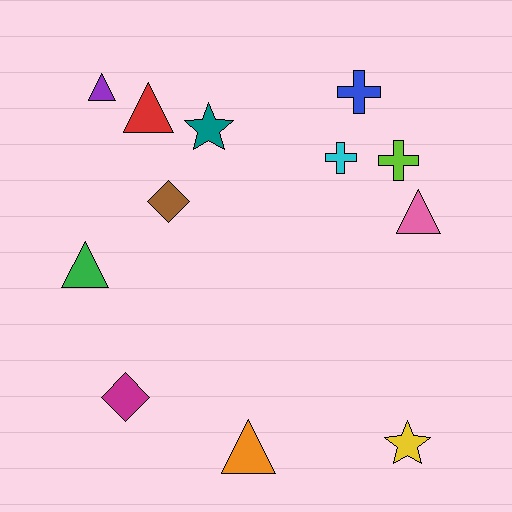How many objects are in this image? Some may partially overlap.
There are 12 objects.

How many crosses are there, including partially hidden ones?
There are 3 crosses.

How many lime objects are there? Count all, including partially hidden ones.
There is 1 lime object.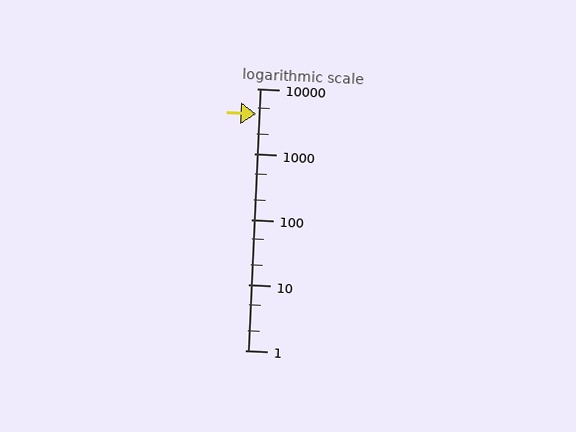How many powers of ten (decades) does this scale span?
The scale spans 4 decades, from 1 to 10000.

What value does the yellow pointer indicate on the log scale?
The pointer indicates approximately 4100.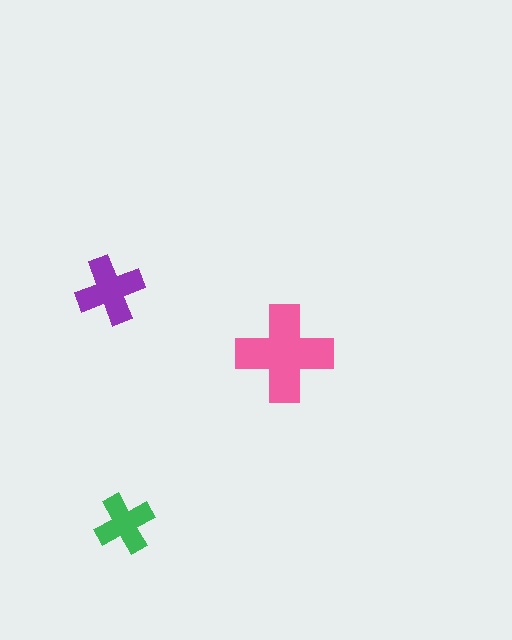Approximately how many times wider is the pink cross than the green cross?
About 1.5 times wider.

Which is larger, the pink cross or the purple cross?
The pink one.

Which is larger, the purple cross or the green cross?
The purple one.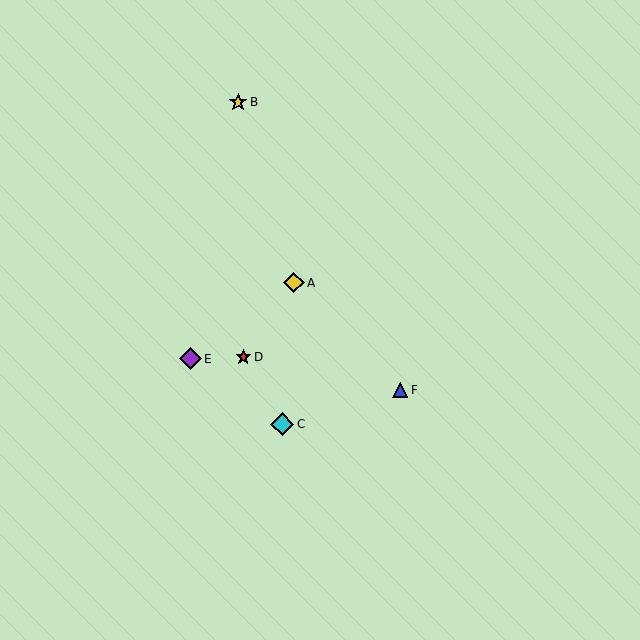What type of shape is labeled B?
Shape B is a yellow star.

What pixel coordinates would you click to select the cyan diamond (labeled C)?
Click at (282, 424) to select the cyan diamond C.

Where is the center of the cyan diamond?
The center of the cyan diamond is at (282, 424).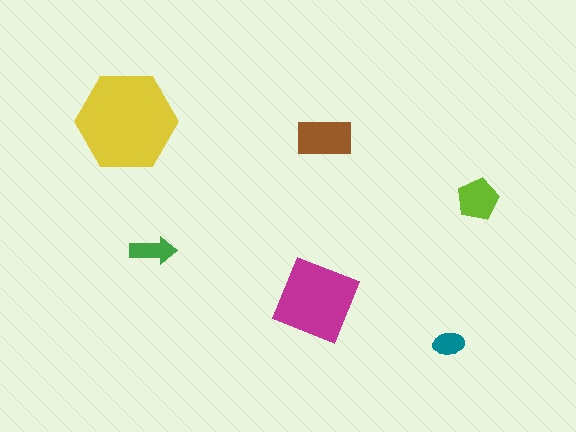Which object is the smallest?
The teal ellipse.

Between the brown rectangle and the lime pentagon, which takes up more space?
The brown rectangle.